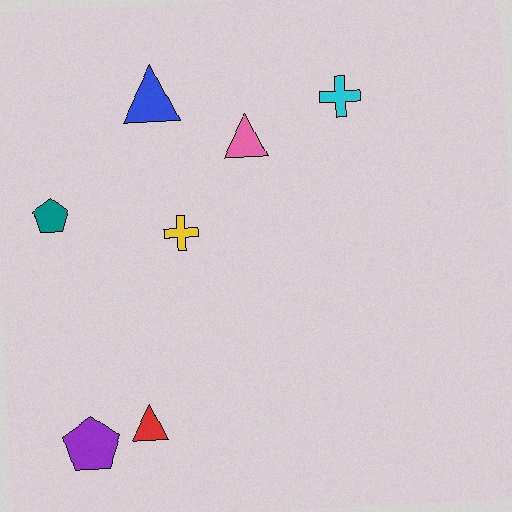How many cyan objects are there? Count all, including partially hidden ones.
There is 1 cyan object.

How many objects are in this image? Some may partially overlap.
There are 7 objects.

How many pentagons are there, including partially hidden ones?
There are 2 pentagons.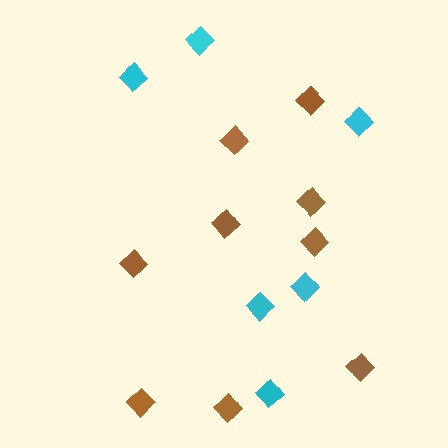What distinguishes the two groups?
There are 2 groups: one group of brown diamonds (9) and one group of cyan diamonds (6).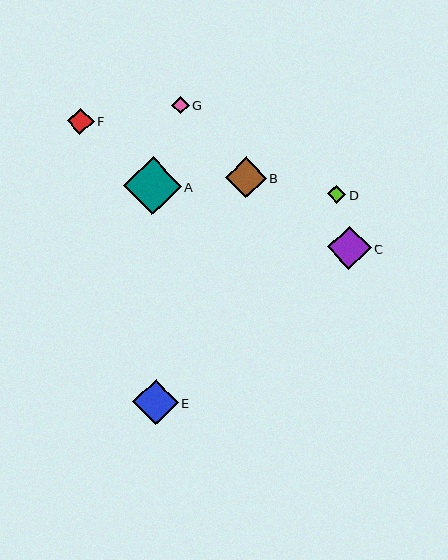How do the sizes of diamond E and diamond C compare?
Diamond E and diamond C are approximately the same size.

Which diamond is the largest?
Diamond A is the largest with a size of approximately 58 pixels.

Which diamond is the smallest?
Diamond G is the smallest with a size of approximately 18 pixels.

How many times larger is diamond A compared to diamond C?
Diamond A is approximately 1.3 times the size of diamond C.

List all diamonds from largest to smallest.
From largest to smallest: A, E, C, B, F, D, G.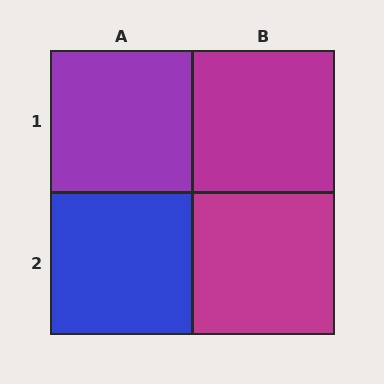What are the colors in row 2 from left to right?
Blue, magenta.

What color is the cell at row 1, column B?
Magenta.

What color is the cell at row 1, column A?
Purple.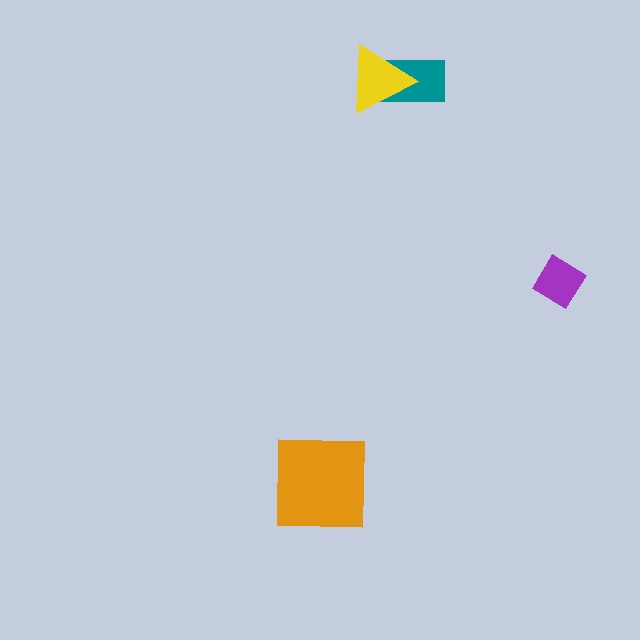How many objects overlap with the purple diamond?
0 objects overlap with the purple diamond.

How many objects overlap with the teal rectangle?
1 object overlaps with the teal rectangle.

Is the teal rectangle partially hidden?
Yes, it is partially covered by another shape.